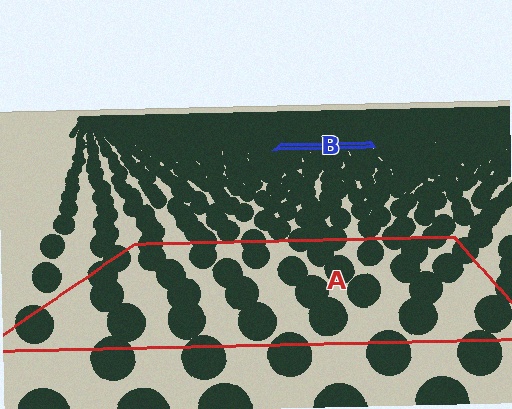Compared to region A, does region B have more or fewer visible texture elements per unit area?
Region B has more texture elements per unit area — they are packed more densely because it is farther away.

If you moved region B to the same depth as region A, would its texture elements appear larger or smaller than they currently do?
They would appear larger. At a closer depth, the same texture elements are projected at a bigger on-screen size.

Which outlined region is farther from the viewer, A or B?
Region B is farther from the viewer — the texture elements inside it appear smaller and more densely packed.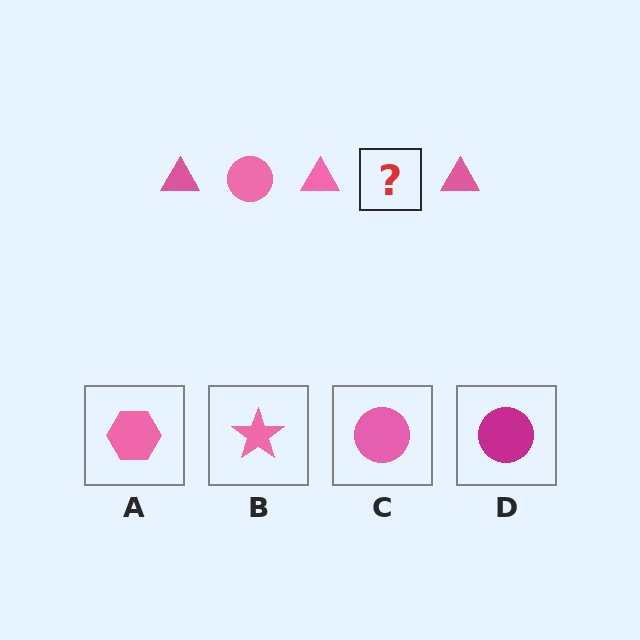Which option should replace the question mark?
Option C.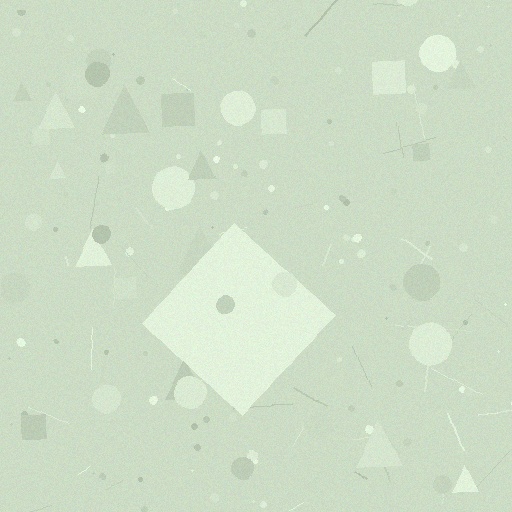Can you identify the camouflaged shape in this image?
The camouflaged shape is a diamond.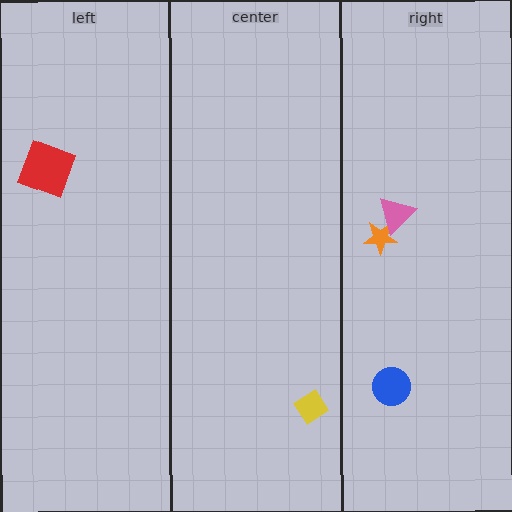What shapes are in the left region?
The red square.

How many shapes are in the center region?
1.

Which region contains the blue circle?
The right region.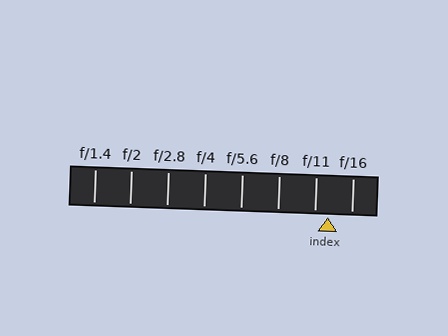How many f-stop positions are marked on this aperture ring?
There are 8 f-stop positions marked.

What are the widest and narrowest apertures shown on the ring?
The widest aperture shown is f/1.4 and the narrowest is f/16.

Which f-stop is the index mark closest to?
The index mark is closest to f/11.